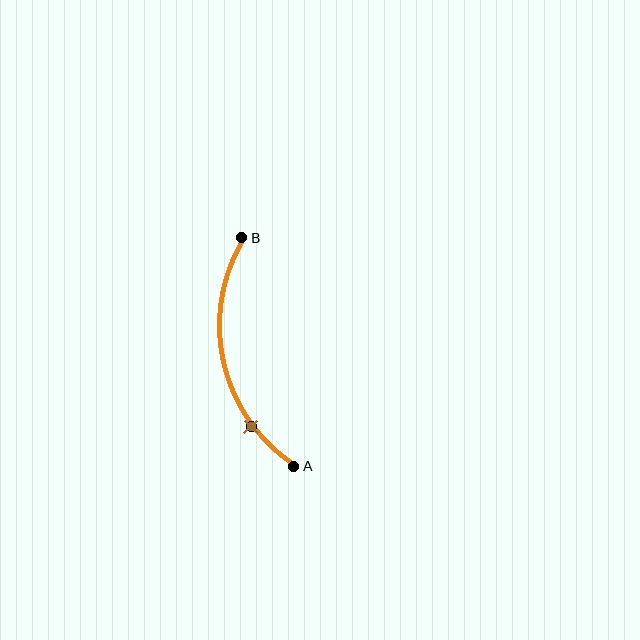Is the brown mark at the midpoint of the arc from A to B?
No. The brown mark lies on the arc but is closer to endpoint A. The arc midpoint would be at the point on the curve equidistant along the arc from both A and B.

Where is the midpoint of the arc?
The arc midpoint is the point on the curve farthest from the straight line joining A and B. It sits to the left of that line.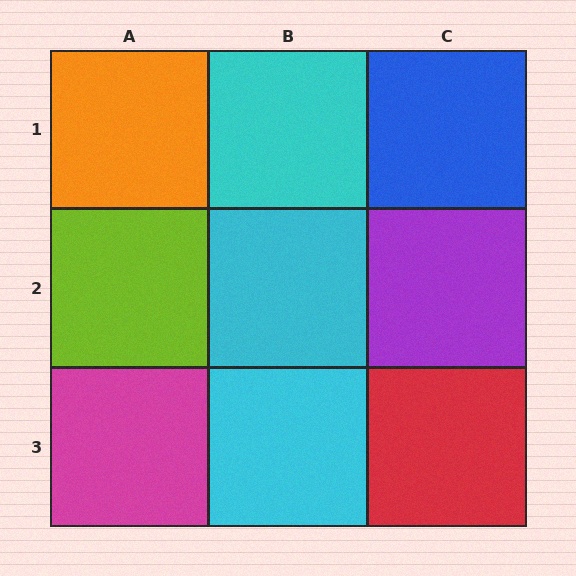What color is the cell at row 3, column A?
Magenta.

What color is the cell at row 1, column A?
Orange.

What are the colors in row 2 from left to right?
Lime, cyan, purple.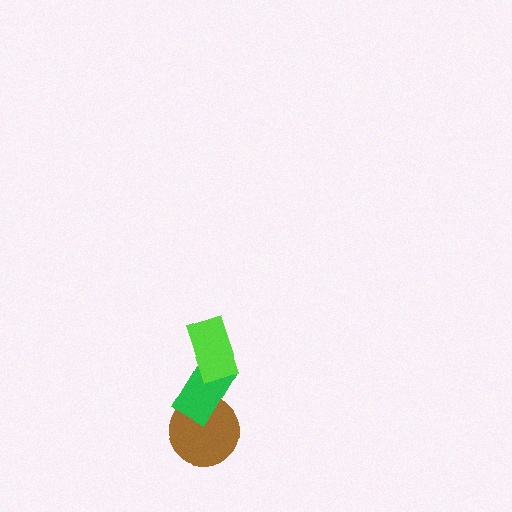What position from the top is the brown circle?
The brown circle is 3rd from the top.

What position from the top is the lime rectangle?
The lime rectangle is 1st from the top.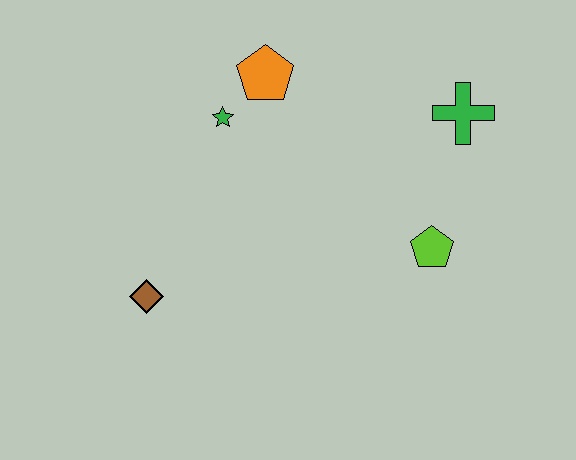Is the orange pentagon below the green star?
No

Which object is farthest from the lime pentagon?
The brown diamond is farthest from the lime pentagon.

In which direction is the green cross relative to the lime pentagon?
The green cross is above the lime pentagon.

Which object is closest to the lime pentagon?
The green cross is closest to the lime pentagon.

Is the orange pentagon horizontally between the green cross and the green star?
Yes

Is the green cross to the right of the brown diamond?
Yes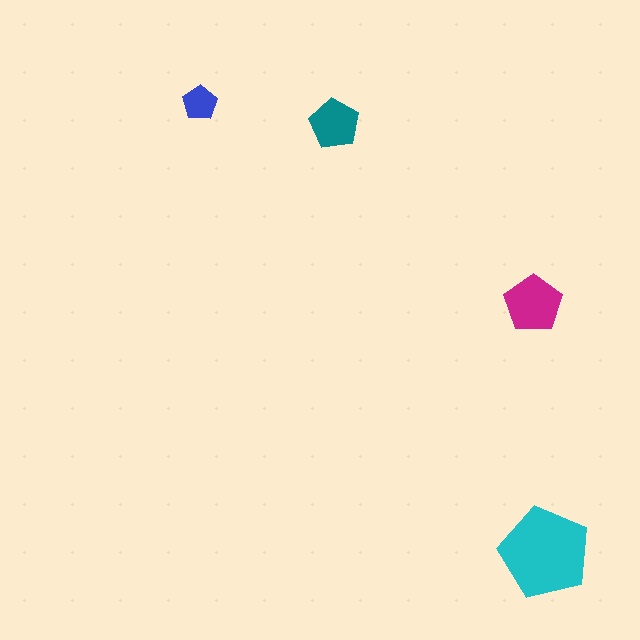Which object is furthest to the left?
The blue pentagon is leftmost.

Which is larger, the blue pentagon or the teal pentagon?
The teal one.